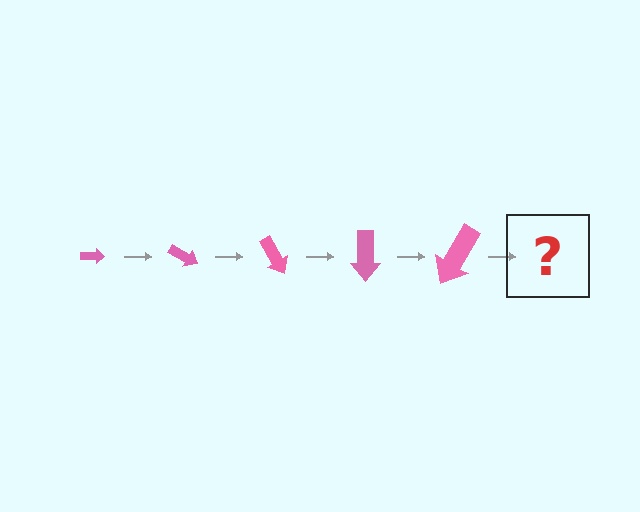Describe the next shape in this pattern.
It should be an arrow, larger than the previous one and rotated 150 degrees from the start.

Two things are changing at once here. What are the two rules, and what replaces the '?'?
The two rules are that the arrow grows larger each step and it rotates 30 degrees each step. The '?' should be an arrow, larger than the previous one and rotated 150 degrees from the start.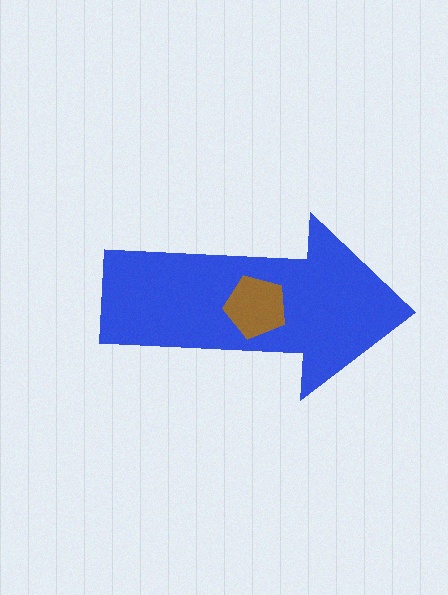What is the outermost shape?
The blue arrow.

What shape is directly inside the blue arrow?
The brown pentagon.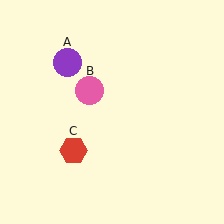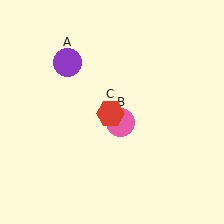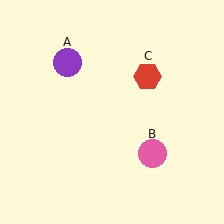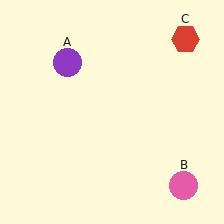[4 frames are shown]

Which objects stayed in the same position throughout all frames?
Purple circle (object A) remained stationary.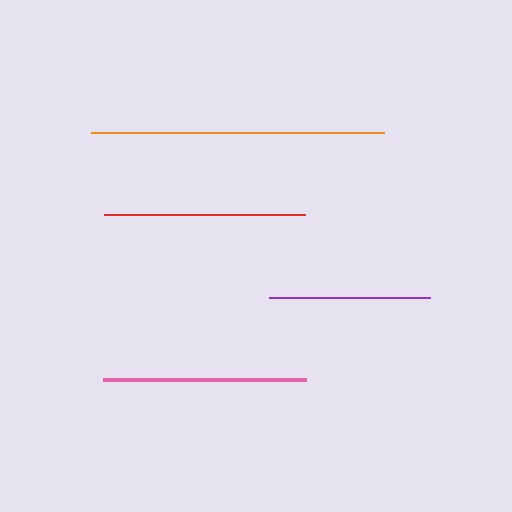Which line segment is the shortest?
The purple line is the shortest at approximately 161 pixels.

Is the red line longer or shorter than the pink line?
The pink line is longer than the red line.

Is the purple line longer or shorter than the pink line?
The pink line is longer than the purple line.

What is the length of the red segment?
The red segment is approximately 200 pixels long.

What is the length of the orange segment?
The orange segment is approximately 294 pixels long.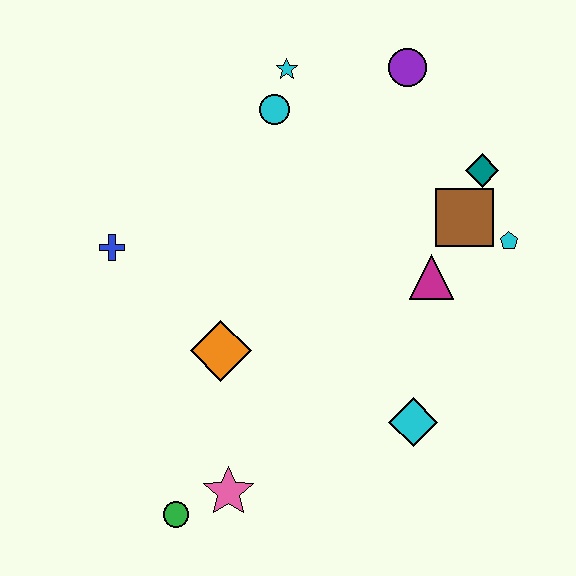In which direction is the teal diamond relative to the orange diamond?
The teal diamond is to the right of the orange diamond.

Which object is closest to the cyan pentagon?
The brown square is closest to the cyan pentagon.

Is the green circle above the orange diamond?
No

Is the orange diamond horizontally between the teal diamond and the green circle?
Yes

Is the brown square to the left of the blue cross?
No